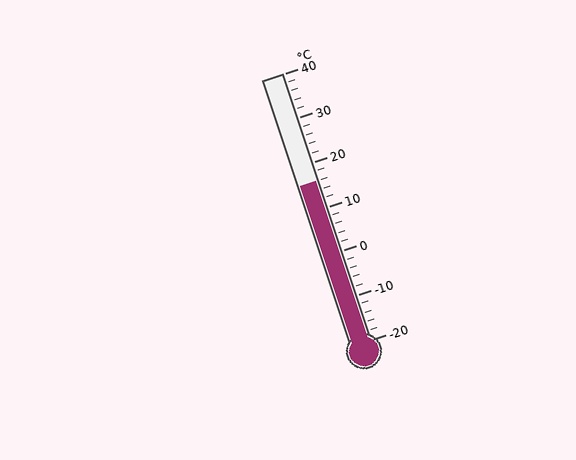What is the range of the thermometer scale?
The thermometer scale ranges from -20°C to 40°C.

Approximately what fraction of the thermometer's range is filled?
The thermometer is filled to approximately 60% of its range.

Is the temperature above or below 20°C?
The temperature is below 20°C.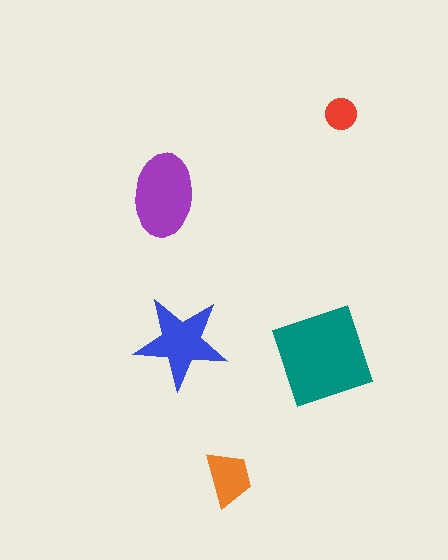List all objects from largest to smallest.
The teal diamond, the purple ellipse, the blue star, the orange trapezoid, the red circle.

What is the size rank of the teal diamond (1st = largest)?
1st.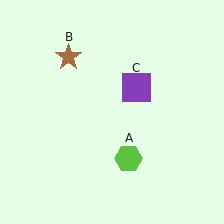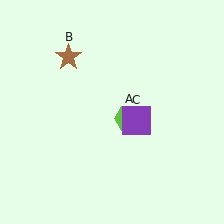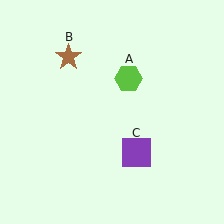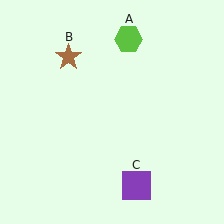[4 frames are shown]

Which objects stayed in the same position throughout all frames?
Brown star (object B) remained stationary.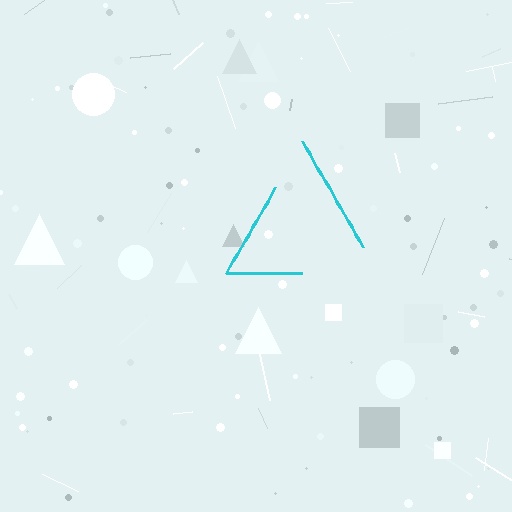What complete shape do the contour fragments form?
The contour fragments form a triangle.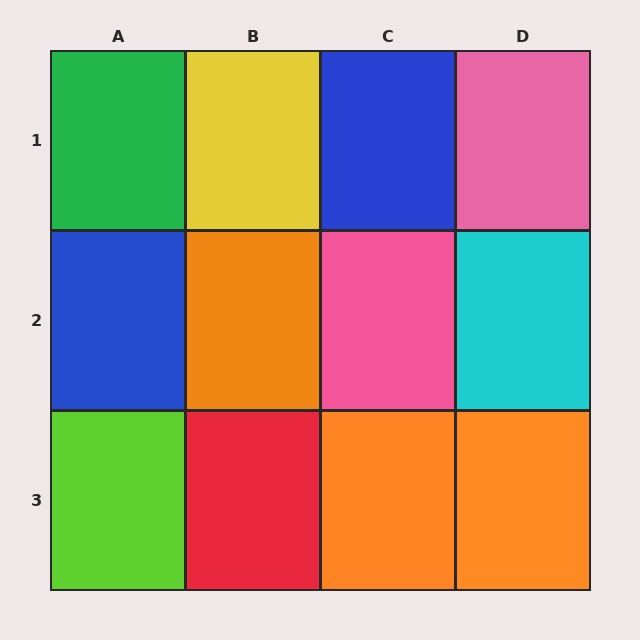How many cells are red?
1 cell is red.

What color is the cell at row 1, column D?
Pink.